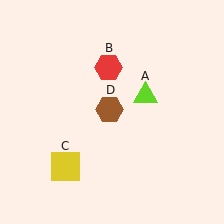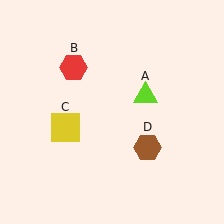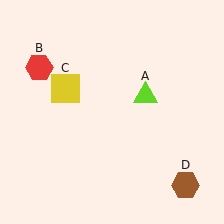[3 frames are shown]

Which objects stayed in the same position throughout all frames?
Lime triangle (object A) remained stationary.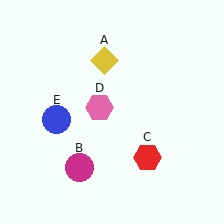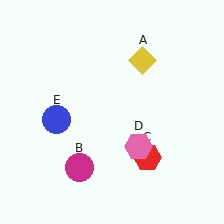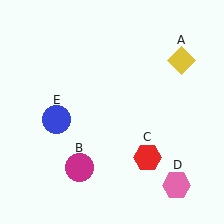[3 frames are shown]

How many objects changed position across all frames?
2 objects changed position: yellow diamond (object A), pink hexagon (object D).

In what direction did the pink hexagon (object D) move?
The pink hexagon (object D) moved down and to the right.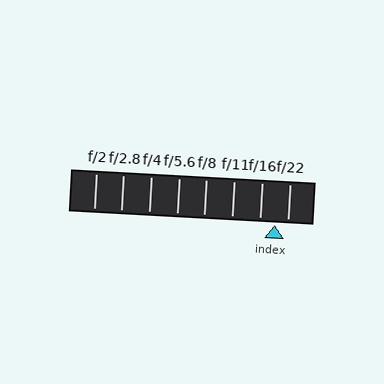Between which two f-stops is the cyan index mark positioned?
The index mark is between f/16 and f/22.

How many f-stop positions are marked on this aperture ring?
There are 8 f-stop positions marked.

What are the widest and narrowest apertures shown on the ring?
The widest aperture shown is f/2 and the narrowest is f/22.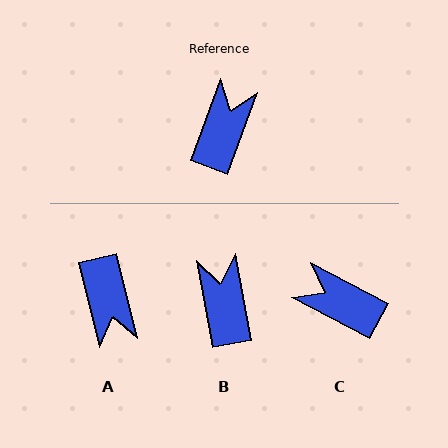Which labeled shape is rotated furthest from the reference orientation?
A, about 145 degrees away.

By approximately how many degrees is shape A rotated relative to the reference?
Approximately 145 degrees clockwise.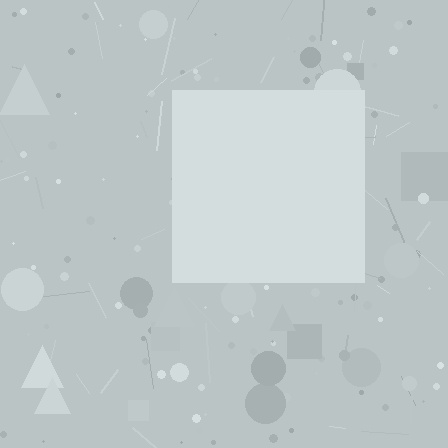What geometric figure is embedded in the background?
A square is embedded in the background.